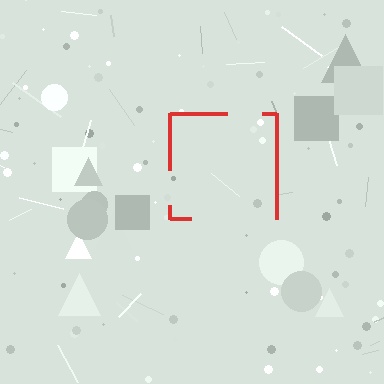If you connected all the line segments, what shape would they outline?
They would outline a square.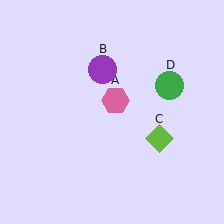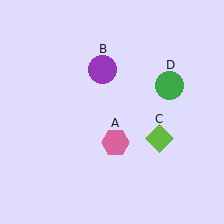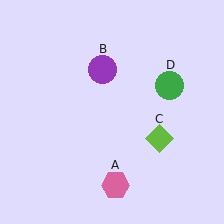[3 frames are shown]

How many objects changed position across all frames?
1 object changed position: pink hexagon (object A).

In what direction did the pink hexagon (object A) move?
The pink hexagon (object A) moved down.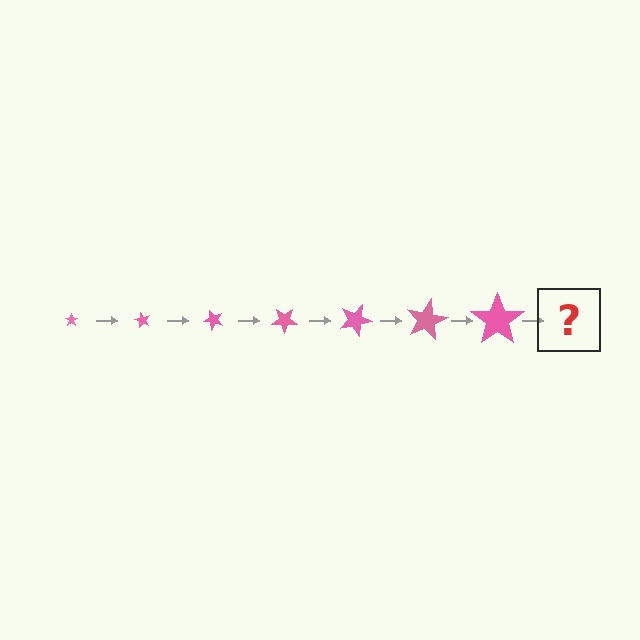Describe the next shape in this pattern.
It should be a star, larger than the previous one and rotated 420 degrees from the start.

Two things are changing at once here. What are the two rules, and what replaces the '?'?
The two rules are that the star grows larger each step and it rotates 60 degrees each step. The '?' should be a star, larger than the previous one and rotated 420 degrees from the start.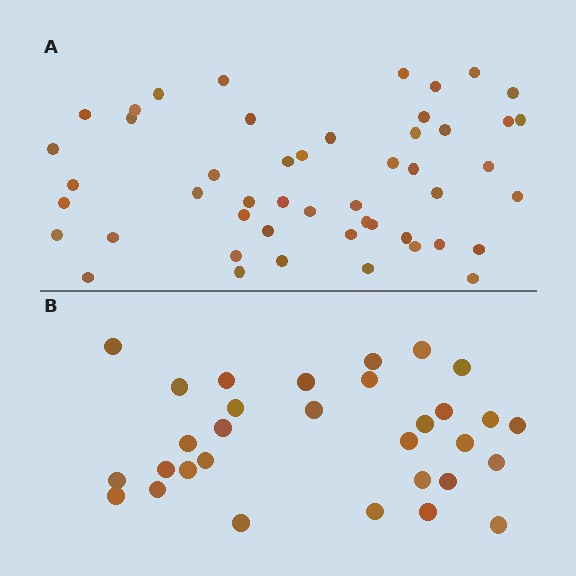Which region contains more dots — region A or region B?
Region A (the top region) has more dots.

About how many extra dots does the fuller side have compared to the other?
Region A has approximately 20 more dots than region B.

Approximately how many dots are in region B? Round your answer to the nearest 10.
About 30 dots. (The exact count is 31, which rounds to 30.)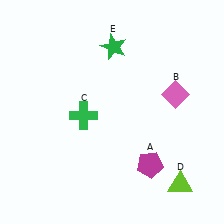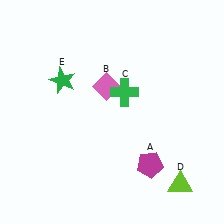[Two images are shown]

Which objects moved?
The objects that moved are: the pink diamond (B), the green cross (C), the green star (E).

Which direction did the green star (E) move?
The green star (E) moved left.